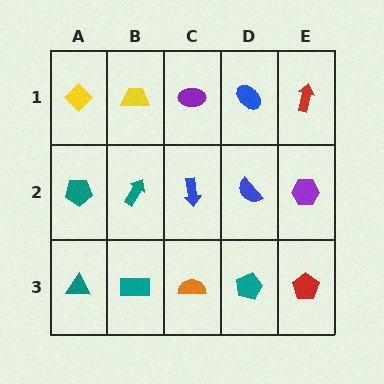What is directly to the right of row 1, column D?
A red arrow.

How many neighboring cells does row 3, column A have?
2.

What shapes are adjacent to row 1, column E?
A purple hexagon (row 2, column E), a blue ellipse (row 1, column D).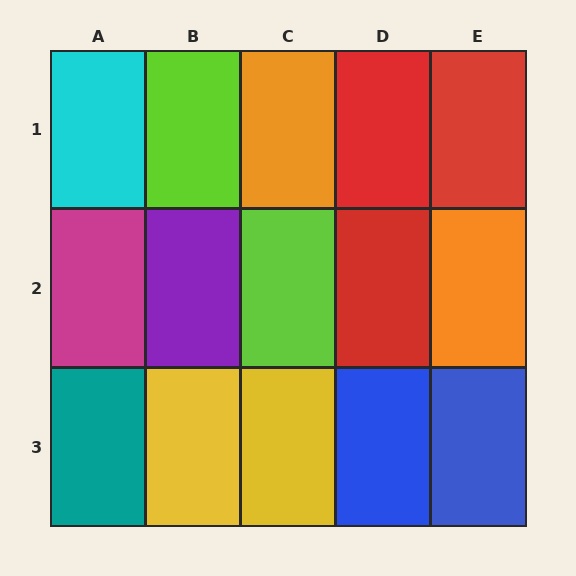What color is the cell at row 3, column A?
Teal.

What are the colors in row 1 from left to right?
Cyan, lime, orange, red, red.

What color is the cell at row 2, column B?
Purple.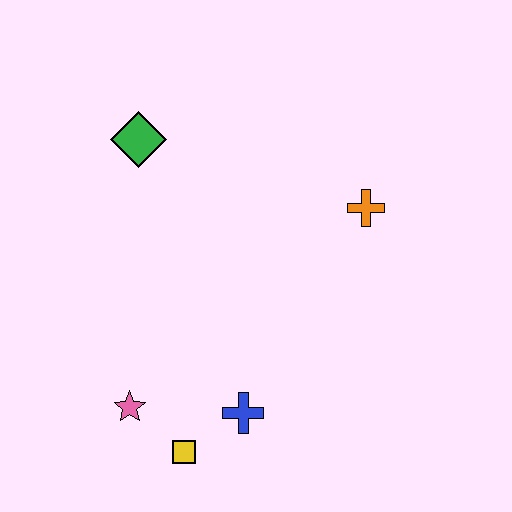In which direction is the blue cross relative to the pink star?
The blue cross is to the right of the pink star.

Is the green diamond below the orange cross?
No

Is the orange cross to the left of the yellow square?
No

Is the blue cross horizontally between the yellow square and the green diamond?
No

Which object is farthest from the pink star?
The orange cross is farthest from the pink star.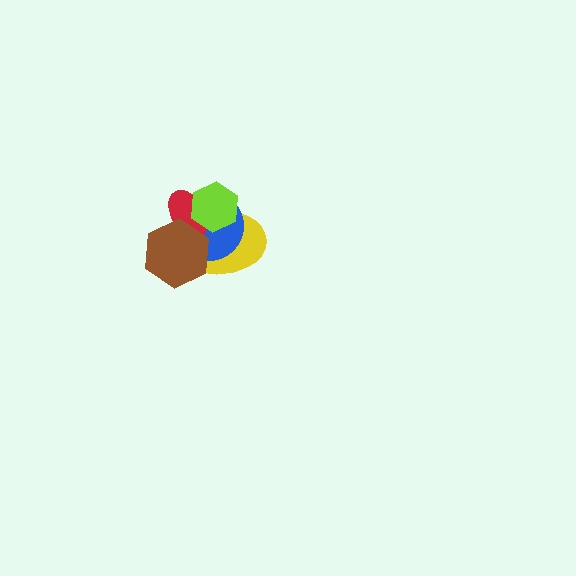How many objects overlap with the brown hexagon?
3 objects overlap with the brown hexagon.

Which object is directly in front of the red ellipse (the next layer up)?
The lime hexagon is directly in front of the red ellipse.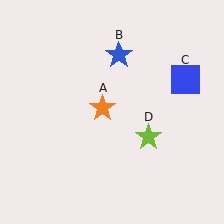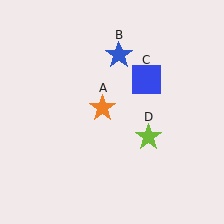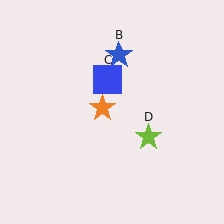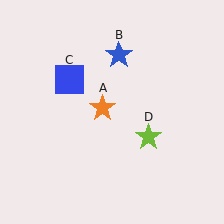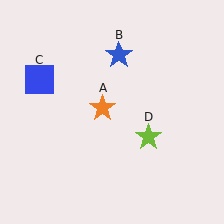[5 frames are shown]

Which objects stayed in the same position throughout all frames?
Orange star (object A) and blue star (object B) and lime star (object D) remained stationary.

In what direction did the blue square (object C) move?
The blue square (object C) moved left.